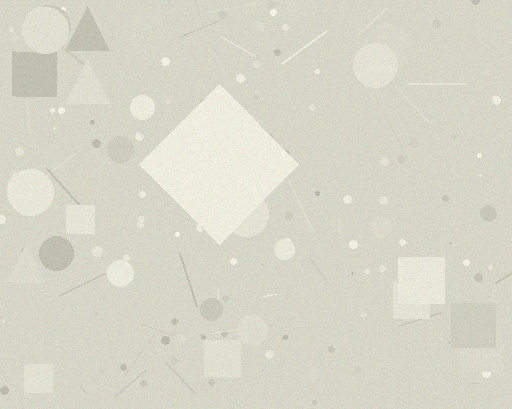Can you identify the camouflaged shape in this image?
The camouflaged shape is a diamond.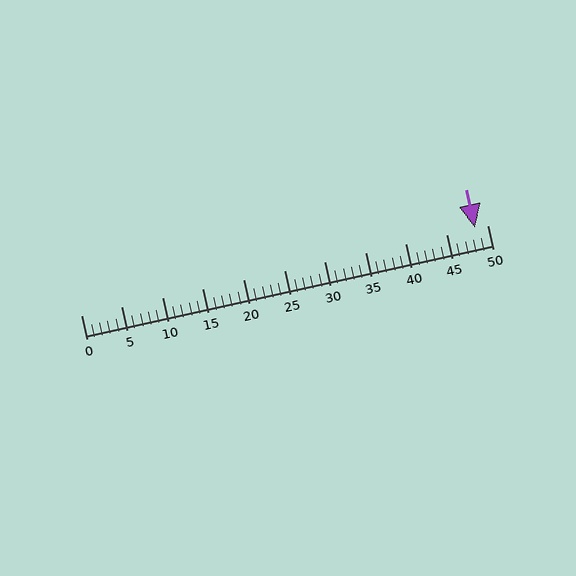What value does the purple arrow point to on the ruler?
The purple arrow points to approximately 48.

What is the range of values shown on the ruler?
The ruler shows values from 0 to 50.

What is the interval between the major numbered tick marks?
The major tick marks are spaced 5 units apart.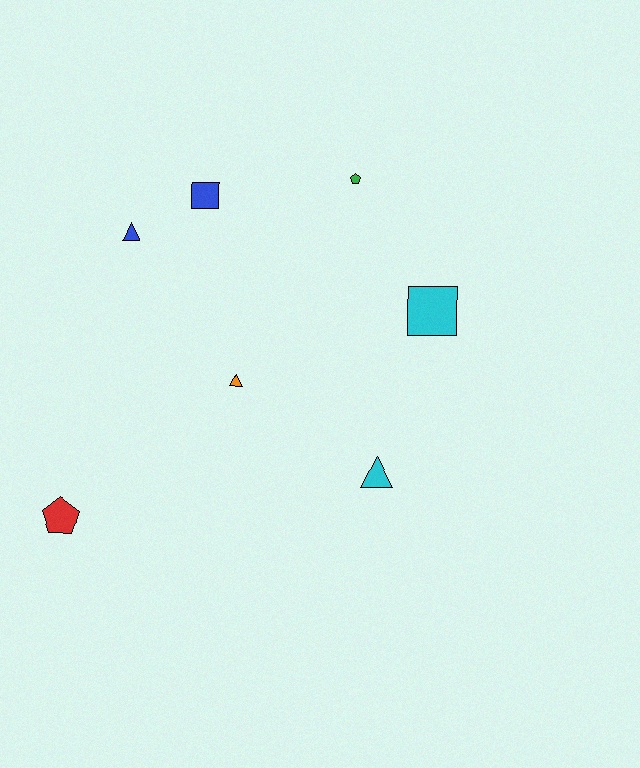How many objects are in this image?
There are 7 objects.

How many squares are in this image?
There are 2 squares.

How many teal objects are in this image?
There are no teal objects.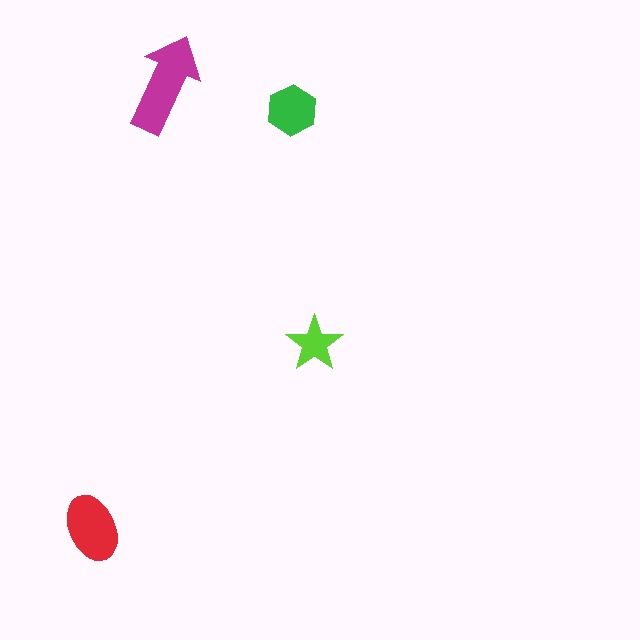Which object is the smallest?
The lime star.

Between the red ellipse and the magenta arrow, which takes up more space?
The magenta arrow.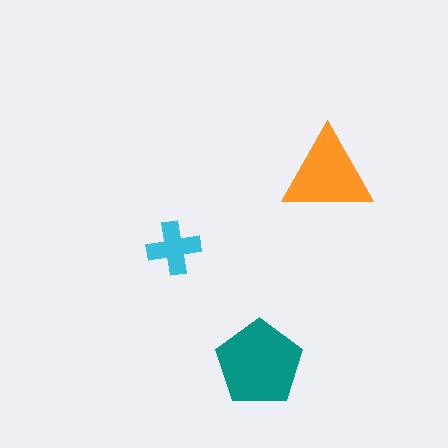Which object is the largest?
The teal pentagon.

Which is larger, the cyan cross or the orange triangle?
The orange triangle.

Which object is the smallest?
The cyan cross.